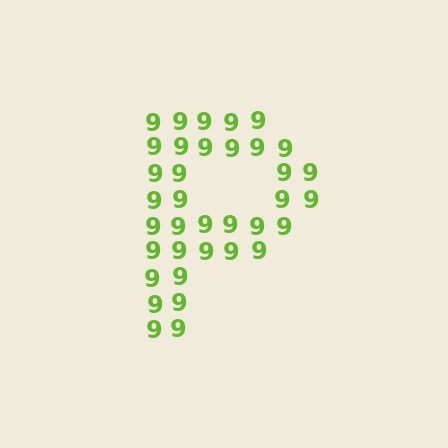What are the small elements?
The small elements are digit 9's.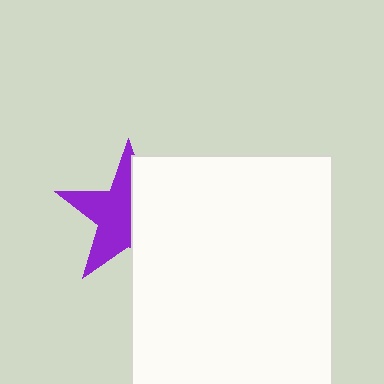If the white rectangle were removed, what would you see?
You would see the complete purple star.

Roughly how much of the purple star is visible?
About half of it is visible (roughly 55%).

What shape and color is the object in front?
The object in front is a white rectangle.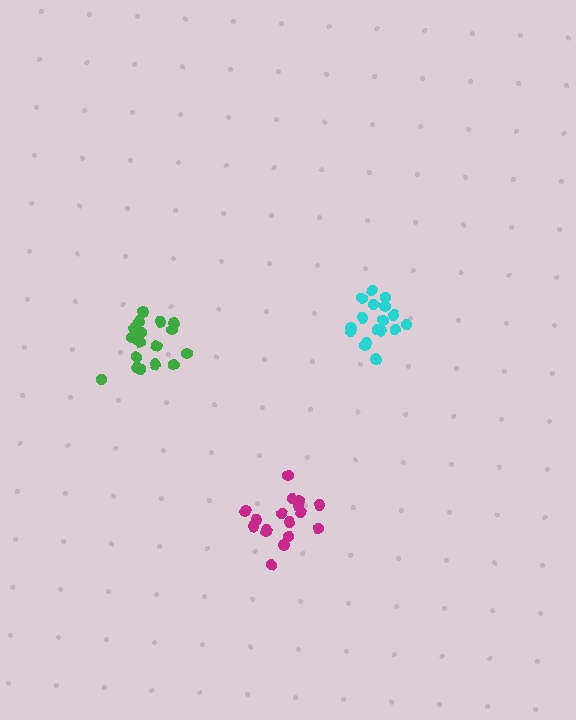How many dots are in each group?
Group 1: 17 dots, Group 2: 20 dots, Group 3: 17 dots (54 total).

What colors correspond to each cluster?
The clusters are colored: cyan, green, magenta.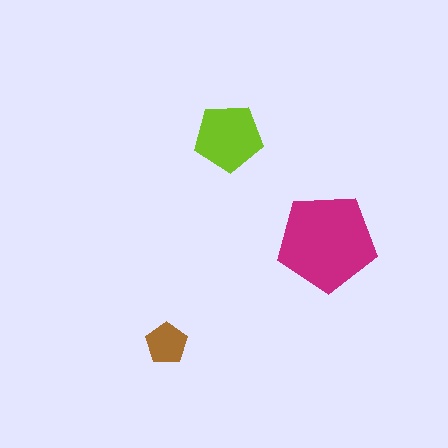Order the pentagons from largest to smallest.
the magenta one, the lime one, the brown one.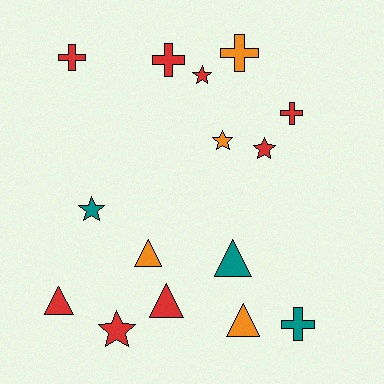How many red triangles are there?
There are 2 red triangles.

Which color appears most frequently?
Red, with 8 objects.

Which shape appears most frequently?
Triangle, with 5 objects.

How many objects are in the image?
There are 15 objects.